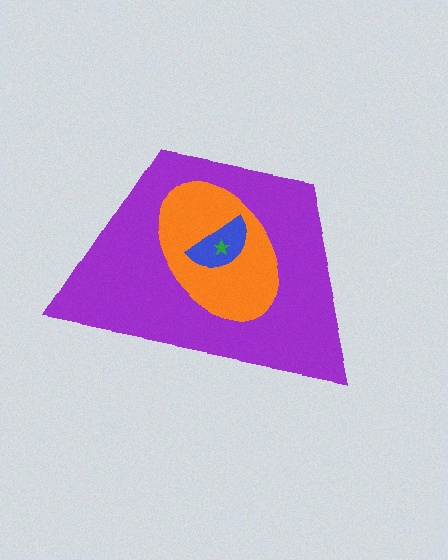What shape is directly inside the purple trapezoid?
The orange ellipse.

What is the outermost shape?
The purple trapezoid.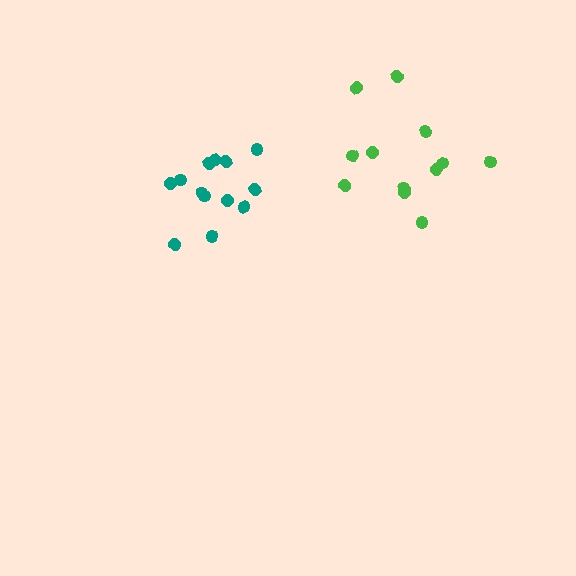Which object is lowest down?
The green cluster is bottommost.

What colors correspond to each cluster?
The clusters are colored: green, teal.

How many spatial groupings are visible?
There are 2 spatial groupings.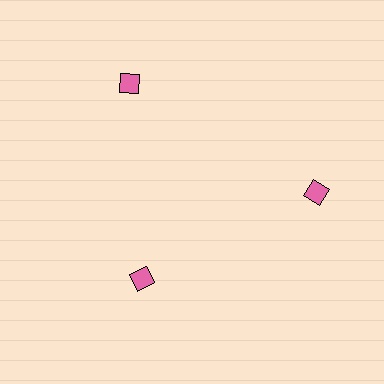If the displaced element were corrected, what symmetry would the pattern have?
It would have 3-fold rotational symmetry — the pattern would map onto itself every 120 degrees.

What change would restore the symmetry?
The symmetry would be restored by moving it outward, back onto the ring so that all 3 diamonds sit at equal angles and equal distance from the center.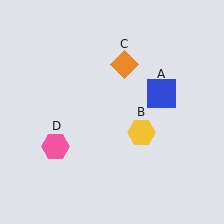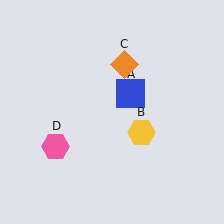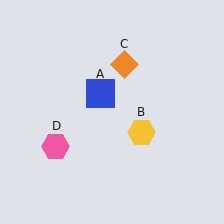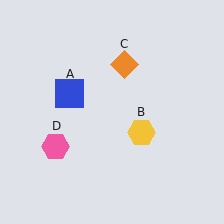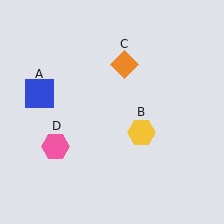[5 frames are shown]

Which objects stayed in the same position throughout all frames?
Yellow hexagon (object B) and orange diamond (object C) and pink hexagon (object D) remained stationary.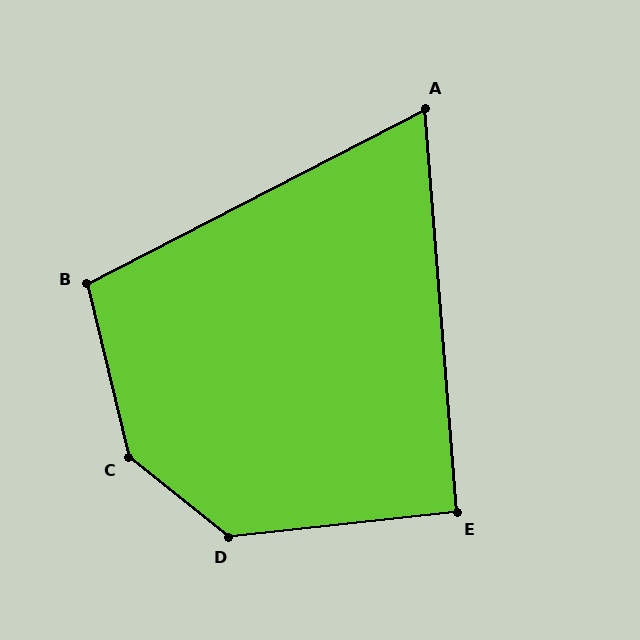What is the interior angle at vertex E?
Approximately 92 degrees (approximately right).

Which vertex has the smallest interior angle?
A, at approximately 67 degrees.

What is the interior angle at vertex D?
Approximately 135 degrees (obtuse).